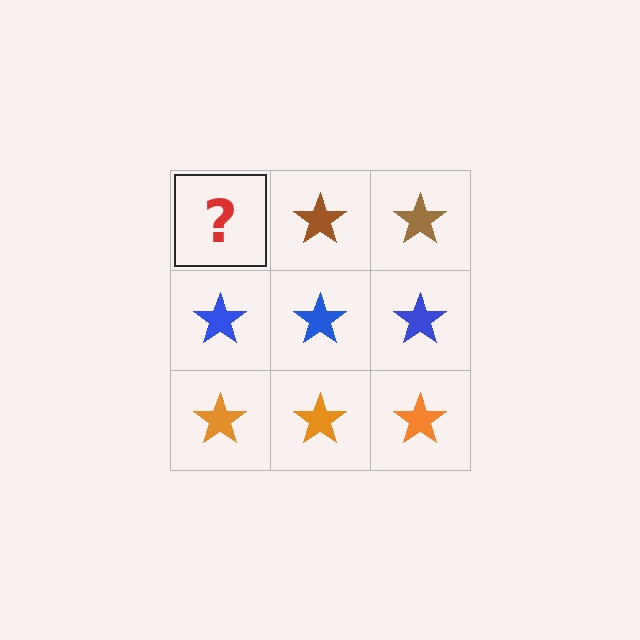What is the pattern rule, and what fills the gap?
The rule is that each row has a consistent color. The gap should be filled with a brown star.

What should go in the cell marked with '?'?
The missing cell should contain a brown star.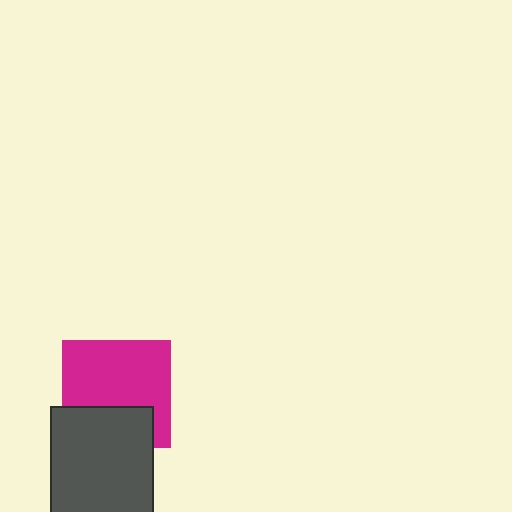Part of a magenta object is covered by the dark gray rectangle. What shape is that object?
It is a square.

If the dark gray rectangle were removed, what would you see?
You would see the complete magenta square.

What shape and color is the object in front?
The object in front is a dark gray rectangle.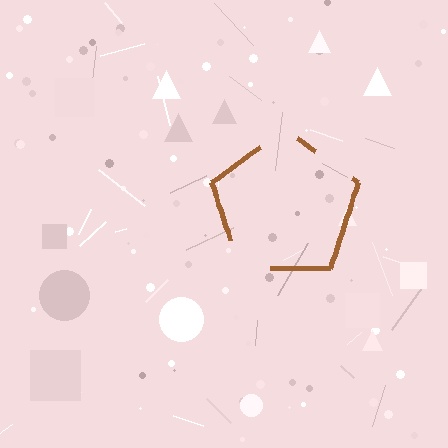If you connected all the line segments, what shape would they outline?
They would outline a pentagon.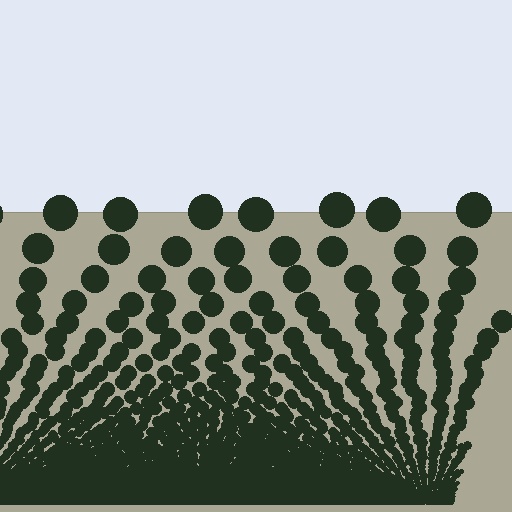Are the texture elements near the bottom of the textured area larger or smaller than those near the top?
Smaller. The gradient is inverted — elements near the bottom are smaller and denser.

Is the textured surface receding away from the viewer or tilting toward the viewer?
The surface appears to tilt toward the viewer. Texture elements get larger and sparser toward the top.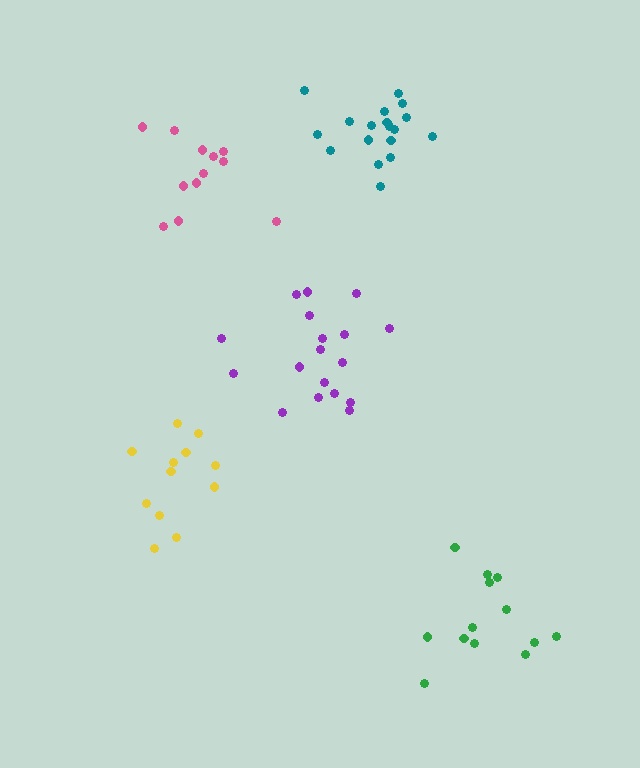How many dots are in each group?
Group 1: 18 dots, Group 2: 12 dots, Group 3: 12 dots, Group 4: 13 dots, Group 5: 18 dots (73 total).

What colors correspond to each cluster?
The clusters are colored: purple, pink, yellow, green, teal.